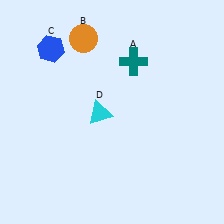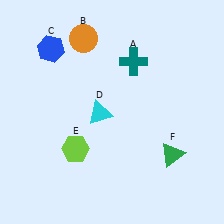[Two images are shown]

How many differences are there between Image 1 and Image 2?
There are 2 differences between the two images.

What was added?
A lime hexagon (E), a green triangle (F) were added in Image 2.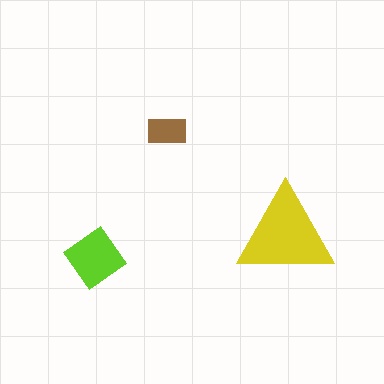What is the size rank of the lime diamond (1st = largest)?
2nd.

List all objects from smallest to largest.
The brown rectangle, the lime diamond, the yellow triangle.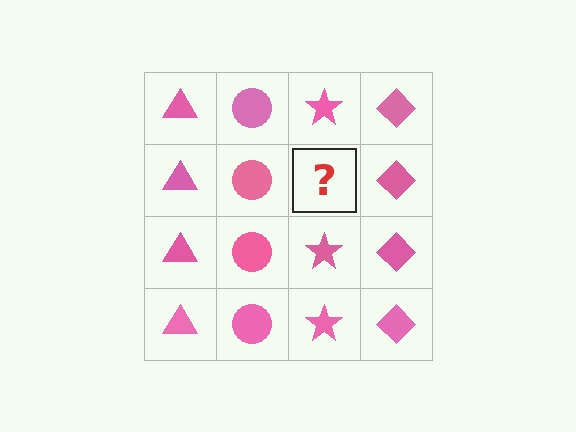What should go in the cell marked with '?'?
The missing cell should contain a pink star.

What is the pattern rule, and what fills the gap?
The rule is that each column has a consistent shape. The gap should be filled with a pink star.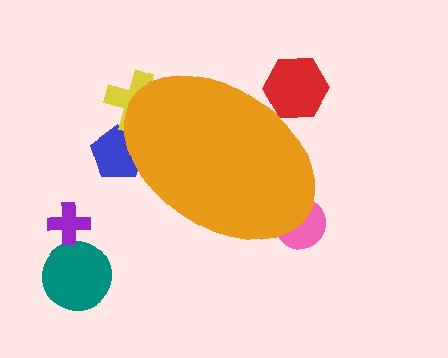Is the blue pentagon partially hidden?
Yes, the blue pentagon is partially hidden behind the orange ellipse.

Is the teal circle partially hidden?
No, the teal circle is fully visible.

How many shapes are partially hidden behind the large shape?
4 shapes are partially hidden.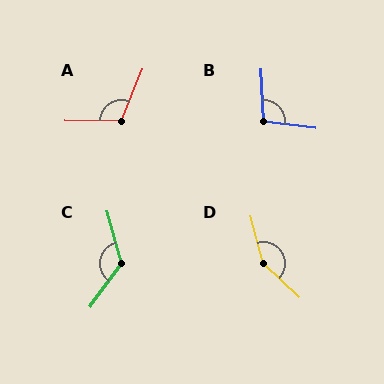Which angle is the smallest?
B, at approximately 100 degrees.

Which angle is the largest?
D, at approximately 148 degrees.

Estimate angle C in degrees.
Approximately 129 degrees.